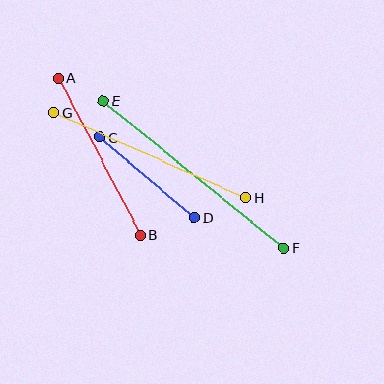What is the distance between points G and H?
The distance is approximately 210 pixels.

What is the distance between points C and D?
The distance is approximately 124 pixels.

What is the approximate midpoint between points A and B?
The midpoint is at approximately (99, 157) pixels.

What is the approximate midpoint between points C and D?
The midpoint is at approximately (147, 178) pixels.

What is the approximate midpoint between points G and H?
The midpoint is at approximately (150, 155) pixels.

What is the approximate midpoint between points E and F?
The midpoint is at approximately (193, 174) pixels.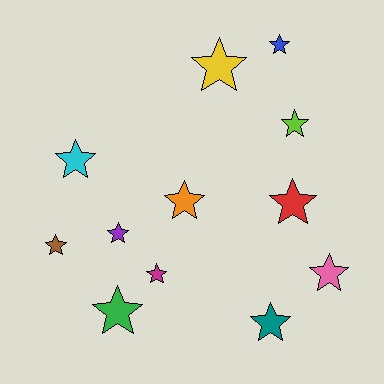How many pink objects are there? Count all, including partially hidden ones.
There is 1 pink object.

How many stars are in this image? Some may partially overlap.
There are 12 stars.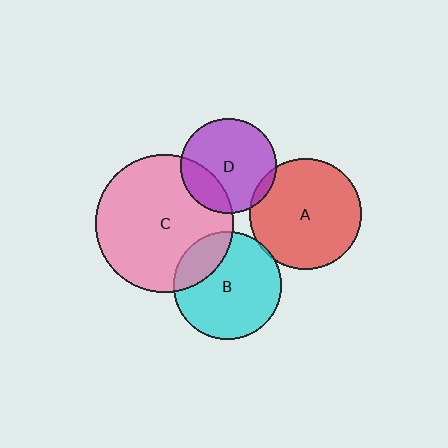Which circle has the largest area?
Circle C (pink).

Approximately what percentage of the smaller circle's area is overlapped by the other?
Approximately 25%.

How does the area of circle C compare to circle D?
Approximately 2.1 times.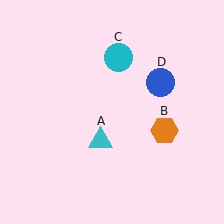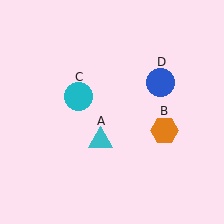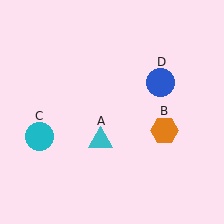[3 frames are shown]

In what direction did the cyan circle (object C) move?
The cyan circle (object C) moved down and to the left.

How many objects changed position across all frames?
1 object changed position: cyan circle (object C).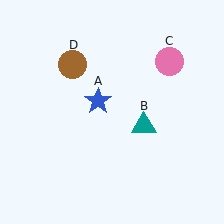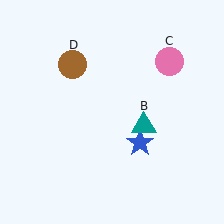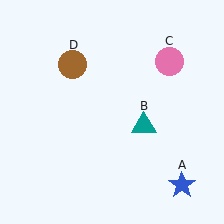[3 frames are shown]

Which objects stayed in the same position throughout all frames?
Teal triangle (object B) and pink circle (object C) and brown circle (object D) remained stationary.